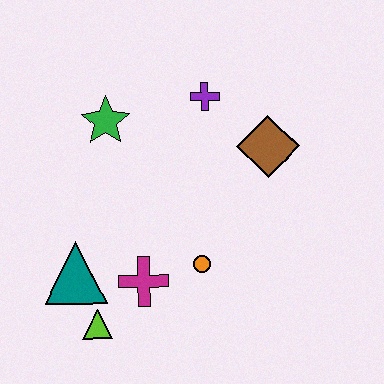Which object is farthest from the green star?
The lime triangle is farthest from the green star.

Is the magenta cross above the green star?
No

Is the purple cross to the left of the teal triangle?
No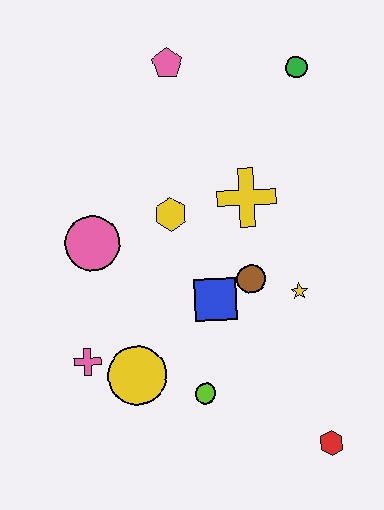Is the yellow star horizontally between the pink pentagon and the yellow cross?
No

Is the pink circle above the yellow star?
Yes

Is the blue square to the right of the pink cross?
Yes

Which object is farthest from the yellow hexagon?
The red hexagon is farthest from the yellow hexagon.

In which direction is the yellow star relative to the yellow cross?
The yellow star is below the yellow cross.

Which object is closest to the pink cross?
The yellow circle is closest to the pink cross.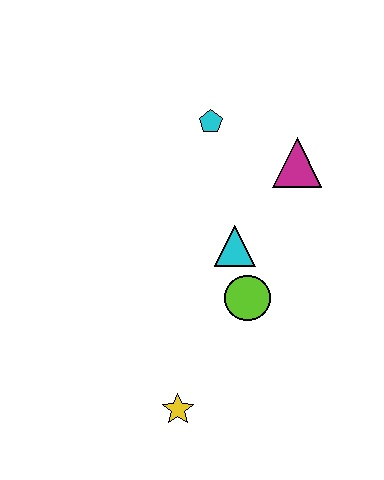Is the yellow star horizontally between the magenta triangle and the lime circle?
No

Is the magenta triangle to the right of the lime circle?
Yes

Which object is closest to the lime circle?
The cyan triangle is closest to the lime circle.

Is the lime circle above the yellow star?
Yes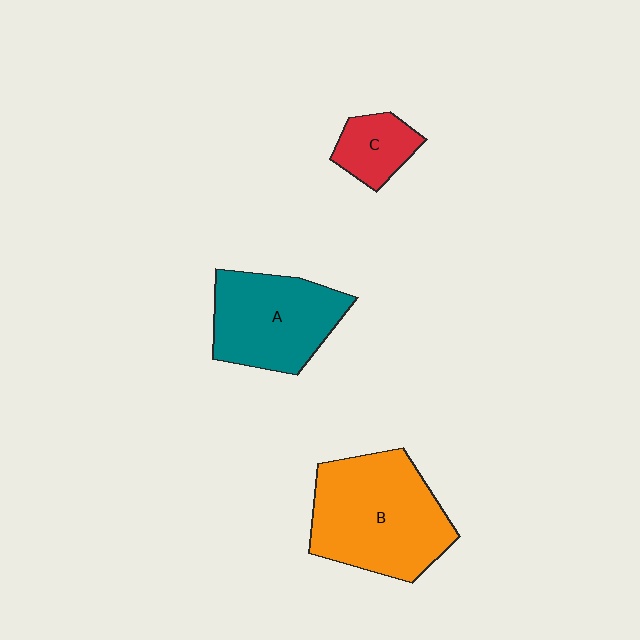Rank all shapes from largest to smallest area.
From largest to smallest: B (orange), A (teal), C (red).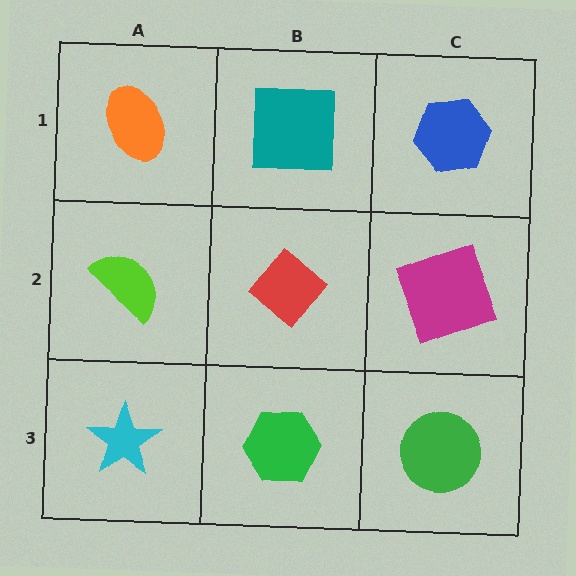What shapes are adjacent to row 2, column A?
An orange ellipse (row 1, column A), a cyan star (row 3, column A), a red diamond (row 2, column B).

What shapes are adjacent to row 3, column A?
A lime semicircle (row 2, column A), a green hexagon (row 3, column B).